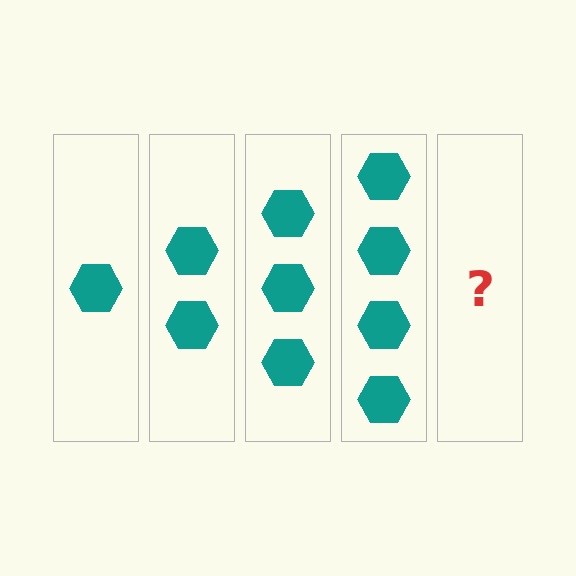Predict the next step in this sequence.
The next step is 5 hexagons.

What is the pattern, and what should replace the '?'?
The pattern is that each step adds one more hexagon. The '?' should be 5 hexagons.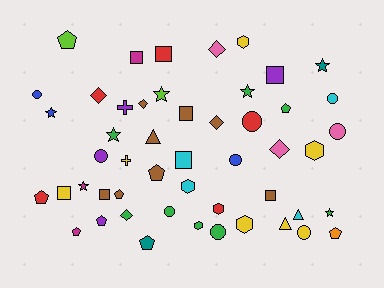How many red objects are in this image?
There are 5 red objects.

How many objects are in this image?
There are 50 objects.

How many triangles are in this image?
There are 3 triangles.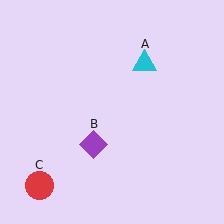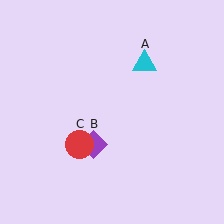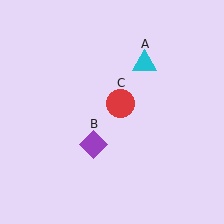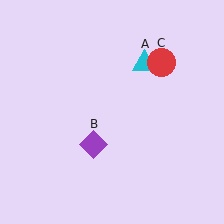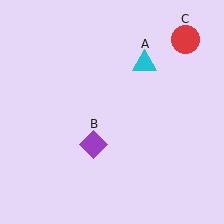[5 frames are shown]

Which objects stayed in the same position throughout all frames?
Cyan triangle (object A) and purple diamond (object B) remained stationary.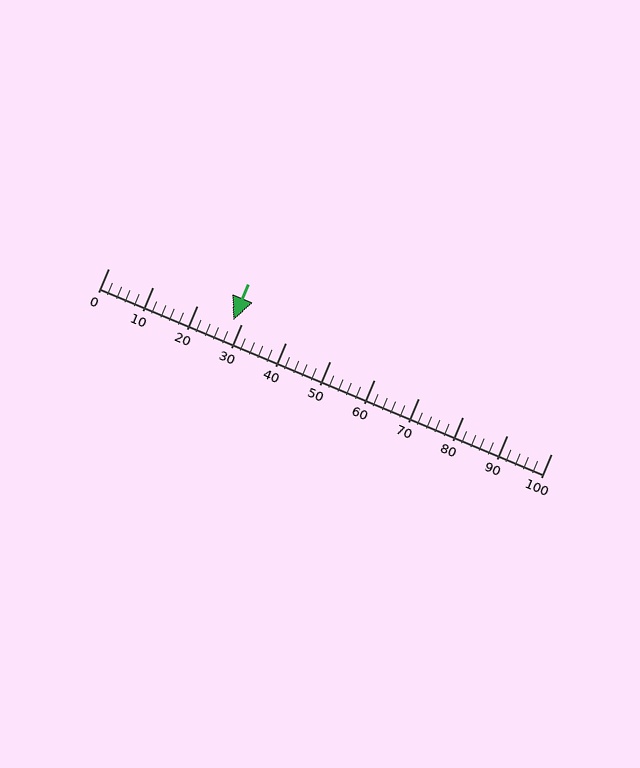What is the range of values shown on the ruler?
The ruler shows values from 0 to 100.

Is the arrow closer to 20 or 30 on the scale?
The arrow is closer to 30.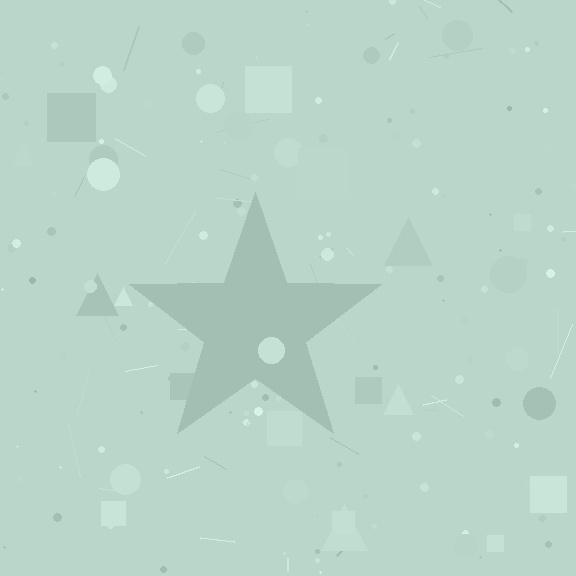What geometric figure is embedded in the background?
A star is embedded in the background.